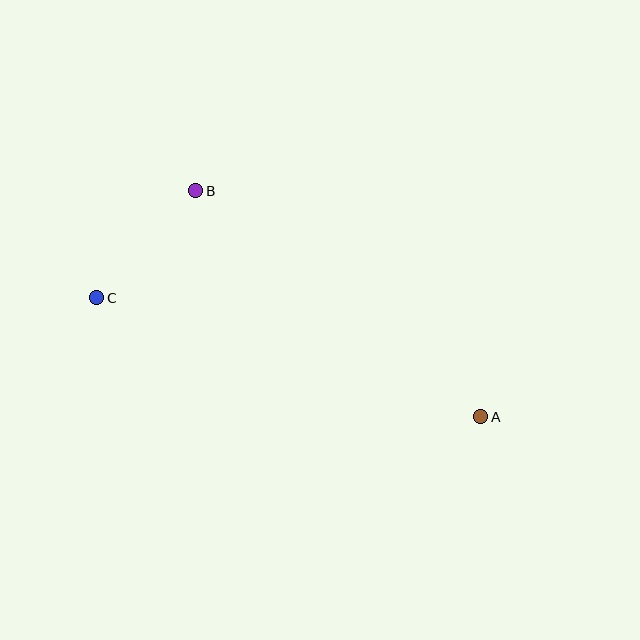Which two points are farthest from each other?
Points A and C are farthest from each other.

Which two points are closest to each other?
Points B and C are closest to each other.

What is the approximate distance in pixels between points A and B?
The distance between A and B is approximately 364 pixels.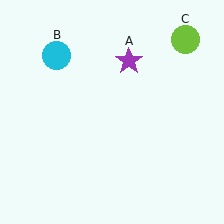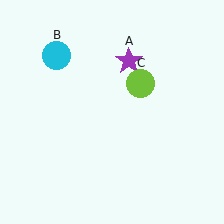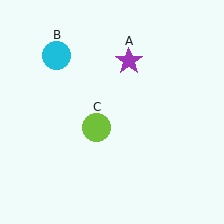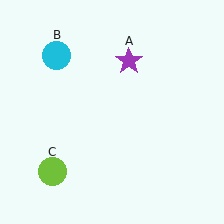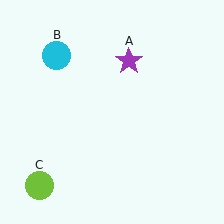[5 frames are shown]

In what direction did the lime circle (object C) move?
The lime circle (object C) moved down and to the left.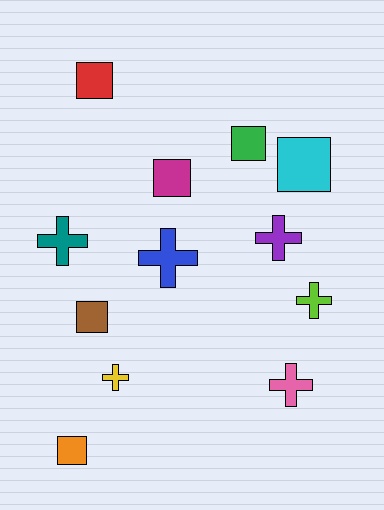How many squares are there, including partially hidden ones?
There are 6 squares.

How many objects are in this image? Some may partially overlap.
There are 12 objects.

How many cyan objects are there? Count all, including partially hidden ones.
There is 1 cyan object.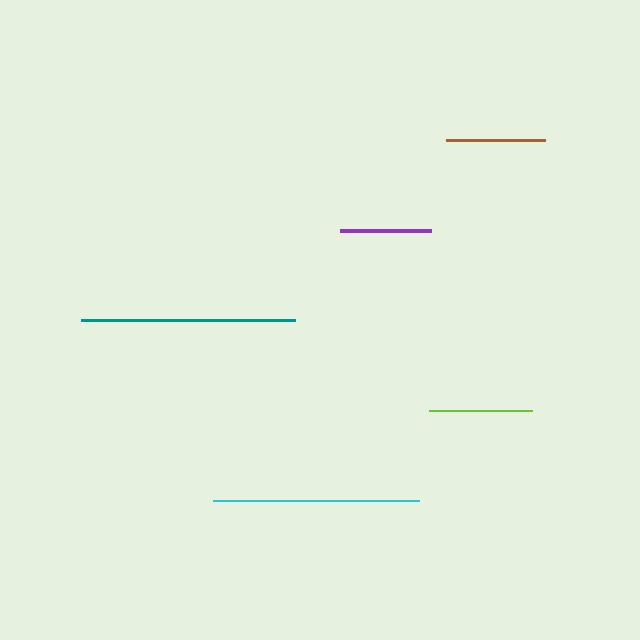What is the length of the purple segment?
The purple segment is approximately 91 pixels long.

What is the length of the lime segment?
The lime segment is approximately 103 pixels long.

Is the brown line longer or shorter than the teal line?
The teal line is longer than the brown line.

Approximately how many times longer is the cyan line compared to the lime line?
The cyan line is approximately 2.0 times the length of the lime line.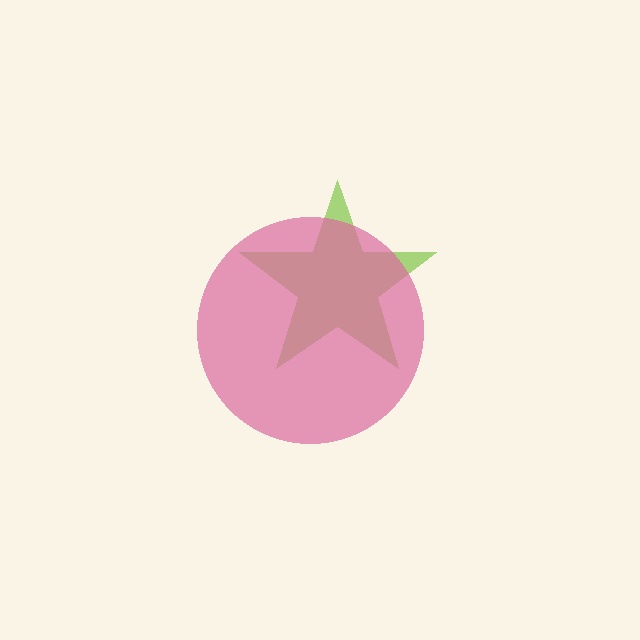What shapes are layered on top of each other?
The layered shapes are: a lime star, a pink circle.